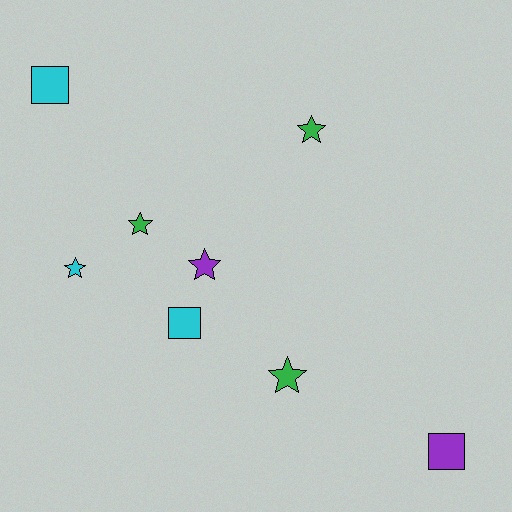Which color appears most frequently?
Cyan, with 3 objects.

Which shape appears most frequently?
Star, with 5 objects.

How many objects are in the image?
There are 8 objects.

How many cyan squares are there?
There are 2 cyan squares.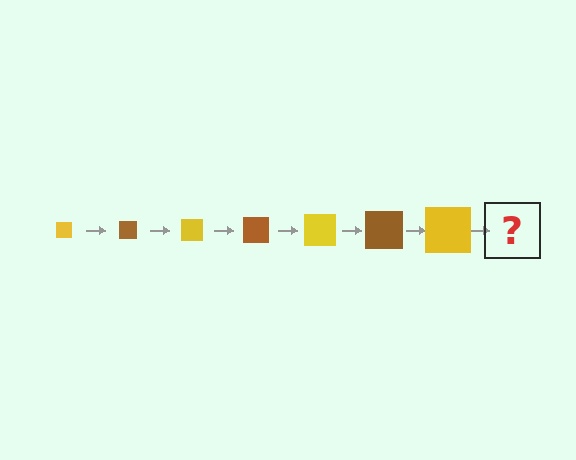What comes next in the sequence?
The next element should be a brown square, larger than the previous one.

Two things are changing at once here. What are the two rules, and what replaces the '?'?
The two rules are that the square grows larger each step and the color cycles through yellow and brown. The '?' should be a brown square, larger than the previous one.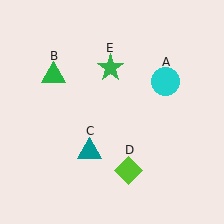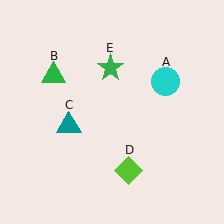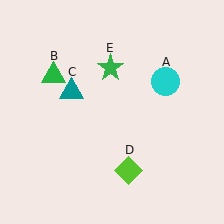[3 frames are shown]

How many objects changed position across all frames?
1 object changed position: teal triangle (object C).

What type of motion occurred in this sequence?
The teal triangle (object C) rotated clockwise around the center of the scene.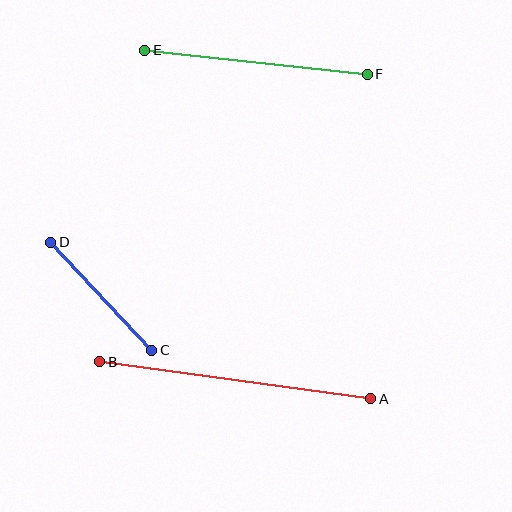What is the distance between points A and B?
The distance is approximately 273 pixels.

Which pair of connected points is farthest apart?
Points A and B are farthest apart.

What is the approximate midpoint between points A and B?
The midpoint is at approximately (235, 380) pixels.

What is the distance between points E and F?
The distance is approximately 224 pixels.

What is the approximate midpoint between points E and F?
The midpoint is at approximately (256, 62) pixels.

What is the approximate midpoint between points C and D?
The midpoint is at approximately (101, 296) pixels.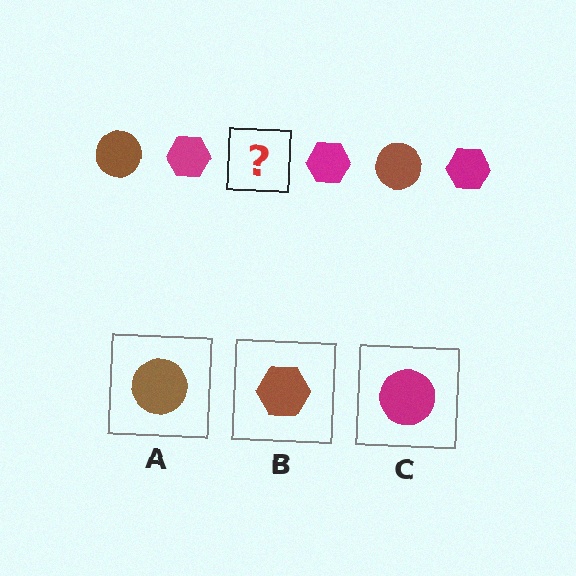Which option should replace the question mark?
Option A.